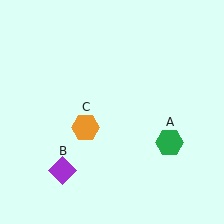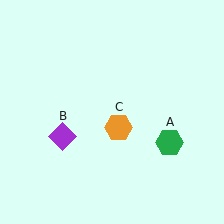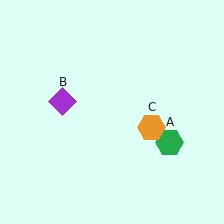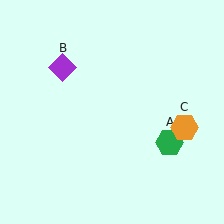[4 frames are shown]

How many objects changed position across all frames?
2 objects changed position: purple diamond (object B), orange hexagon (object C).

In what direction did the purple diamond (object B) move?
The purple diamond (object B) moved up.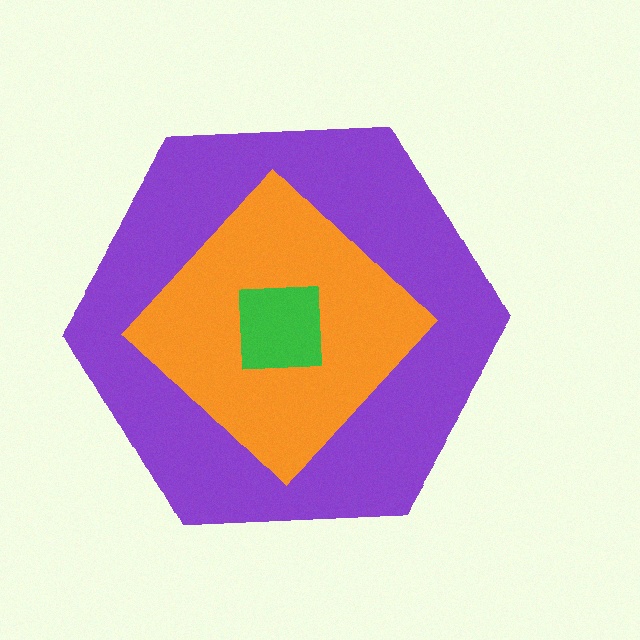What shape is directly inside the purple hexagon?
The orange diamond.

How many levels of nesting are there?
3.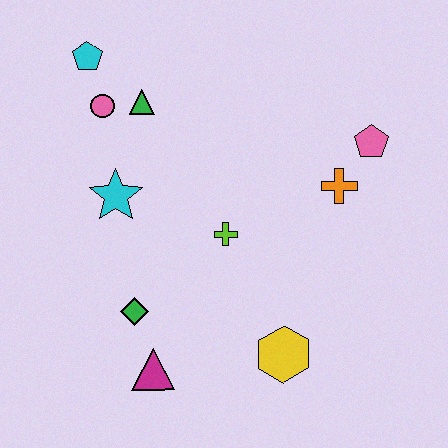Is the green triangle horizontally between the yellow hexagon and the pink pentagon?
No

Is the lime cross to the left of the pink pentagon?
Yes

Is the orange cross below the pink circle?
Yes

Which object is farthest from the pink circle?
The yellow hexagon is farthest from the pink circle.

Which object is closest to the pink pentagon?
The orange cross is closest to the pink pentagon.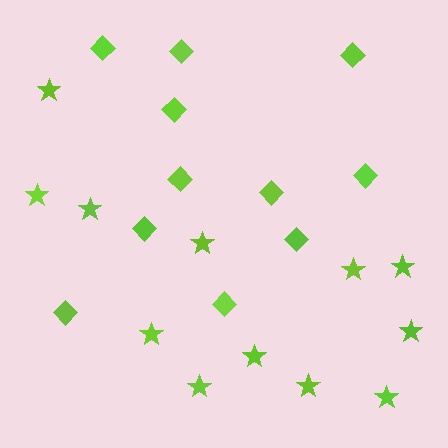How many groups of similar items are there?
There are 2 groups: one group of stars (12) and one group of diamonds (11).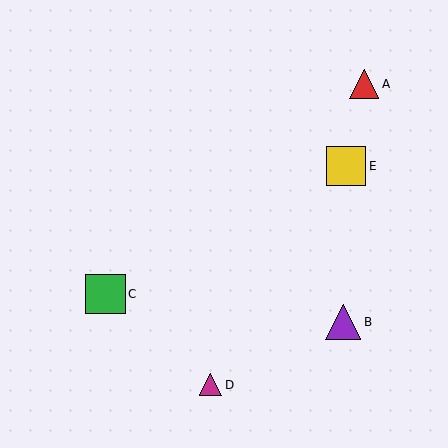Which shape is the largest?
The yellow square (labeled E) is the largest.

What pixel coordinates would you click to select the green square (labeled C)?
Click at (105, 294) to select the green square C.